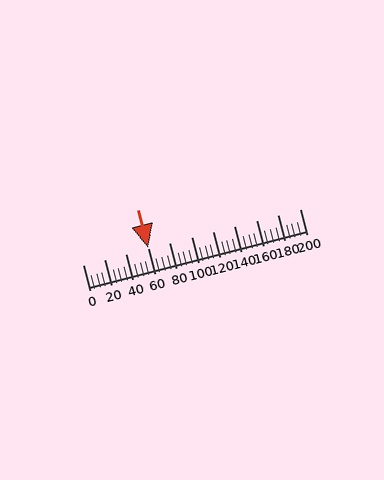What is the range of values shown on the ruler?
The ruler shows values from 0 to 200.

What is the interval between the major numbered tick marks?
The major tick marks are spaced 20 units apart.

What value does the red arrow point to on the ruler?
The red arrow points to approximately 60.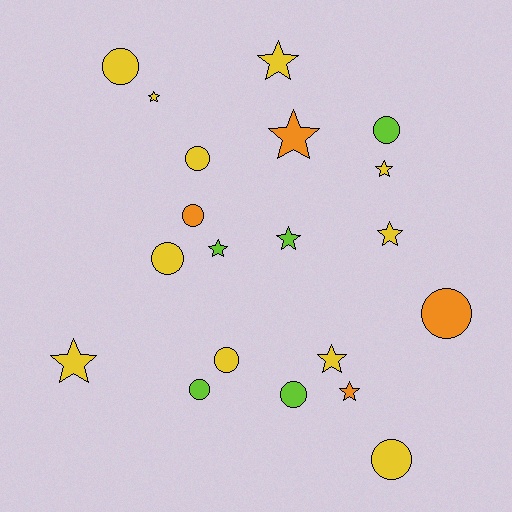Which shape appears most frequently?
Circle, with 10 objects.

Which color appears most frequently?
Yellow, with 11 objects.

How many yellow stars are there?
There are 6 yellow stars.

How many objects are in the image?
There are 20 objects.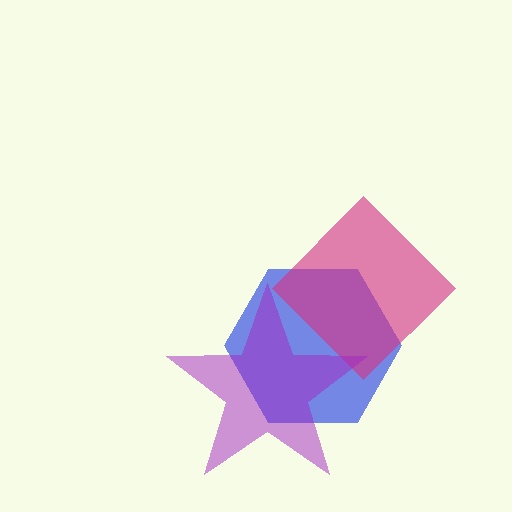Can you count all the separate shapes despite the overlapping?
Yes, there are 3 separate shapes.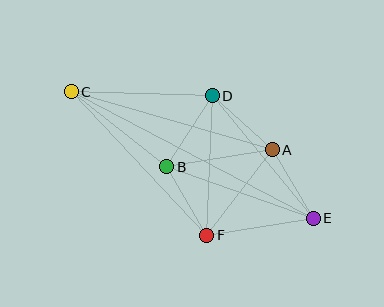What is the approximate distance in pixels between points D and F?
The distance between D and F is approximately 140 pixels.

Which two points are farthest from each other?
Points C and E are farthest from each other.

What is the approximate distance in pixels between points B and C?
The distance between B and C is approximately 121 pixels.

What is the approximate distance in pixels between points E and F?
The distance between E and F is approximately 108 pixels.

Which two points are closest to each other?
Points A and E are closest to each other.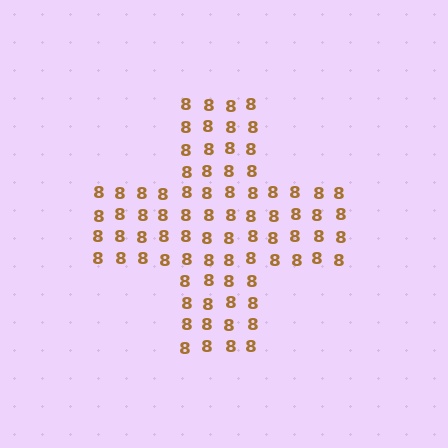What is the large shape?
The large shape is a cross.